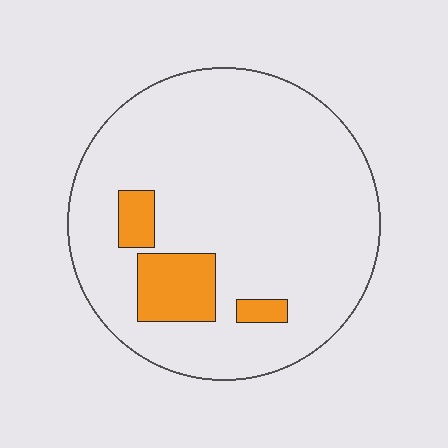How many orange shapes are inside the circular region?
3.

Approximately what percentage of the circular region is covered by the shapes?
Approximately 10%.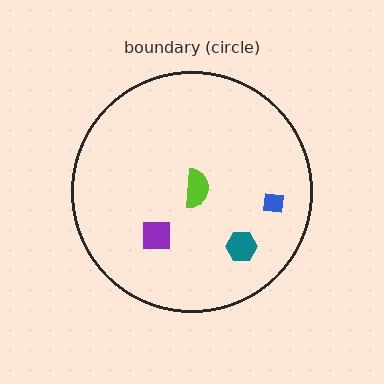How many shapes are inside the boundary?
4 inside, 0 outside.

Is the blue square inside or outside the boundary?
Inside.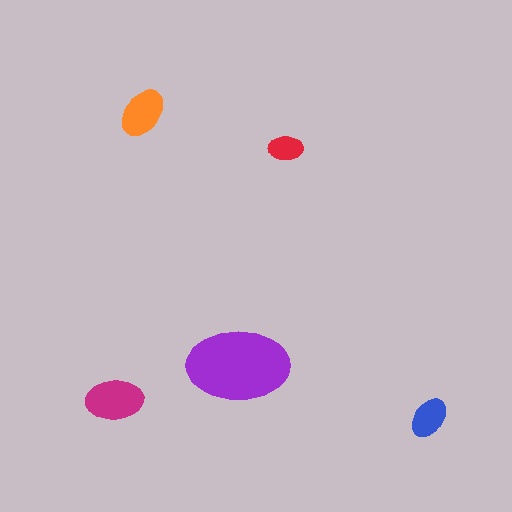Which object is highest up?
The orange ellipse is topmost.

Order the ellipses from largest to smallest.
the purple one, the magenta one, the orange one, the blue one, the red one.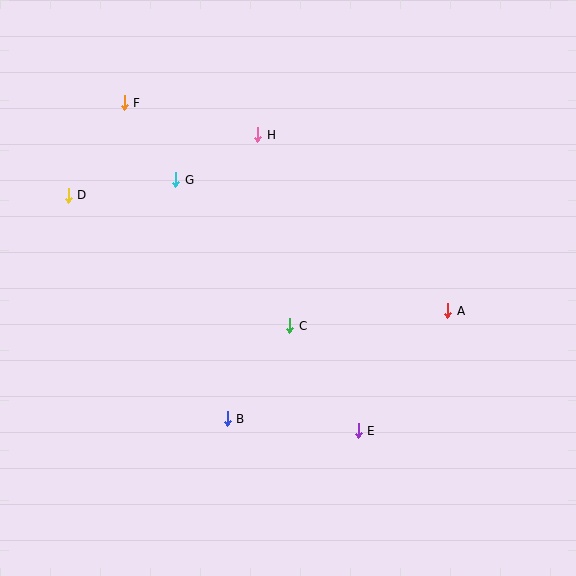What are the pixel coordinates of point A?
Point A is at (448, 311).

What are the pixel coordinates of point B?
Point B is at (227, 419).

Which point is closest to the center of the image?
Point C at (290, 326) is closest to the center.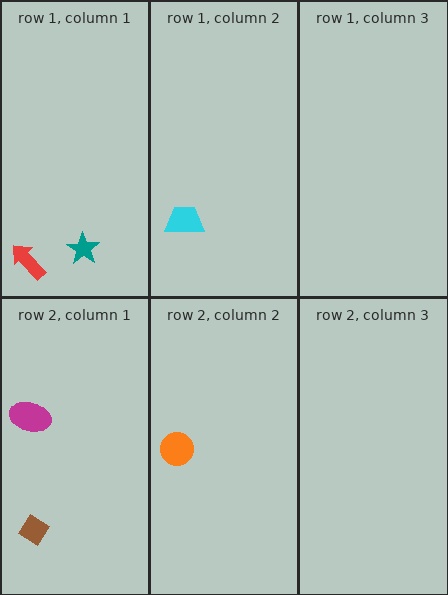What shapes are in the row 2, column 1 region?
The magenta ellipse, the brown diamond.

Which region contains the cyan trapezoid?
The row 1, column 2 region.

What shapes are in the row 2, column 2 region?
The orange circle.